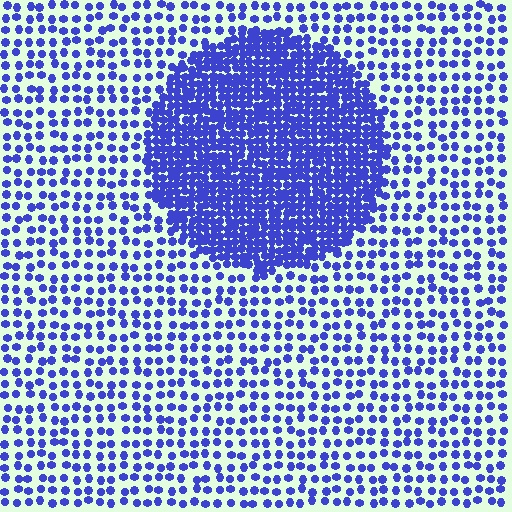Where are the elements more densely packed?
The elements are more densely packed inside the circle boundary.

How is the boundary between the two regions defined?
The boundary is defined by a change in element density (approximately 2.7x ratio). All elements are the same color, size, and shape.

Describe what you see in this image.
The image contains small blue elements arranged at two different densities. A circle-shaped region is visible where the elements are more densely packed than the surrounding area.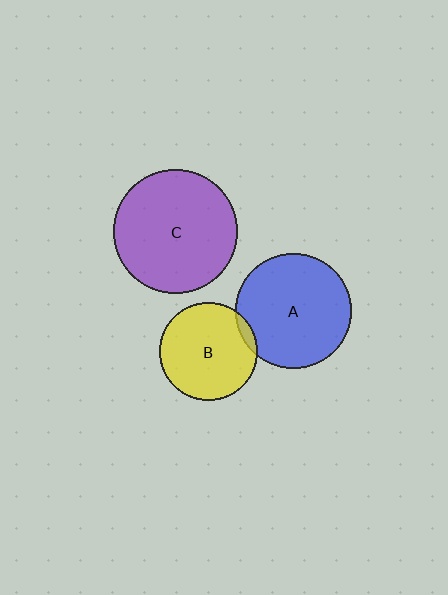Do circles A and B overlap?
Yes.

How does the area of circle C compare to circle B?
Approximately 1.6 times.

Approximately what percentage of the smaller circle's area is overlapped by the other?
Approximately 5%.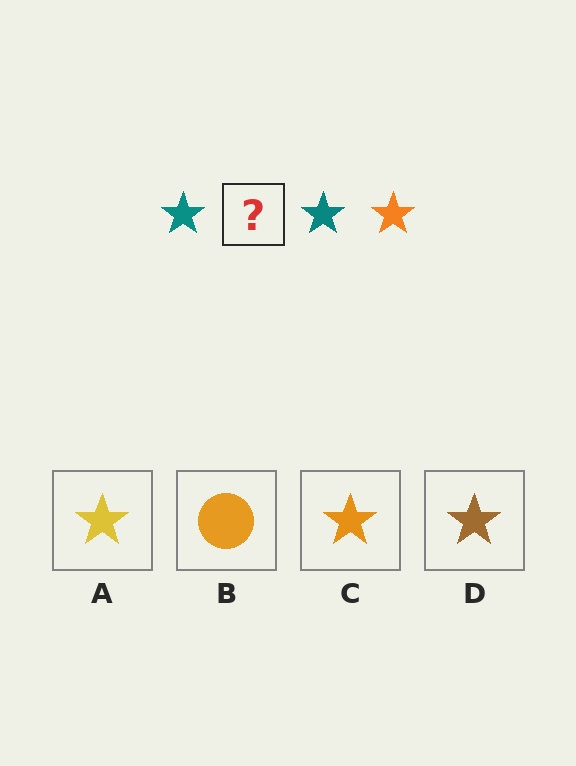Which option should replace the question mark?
Option C.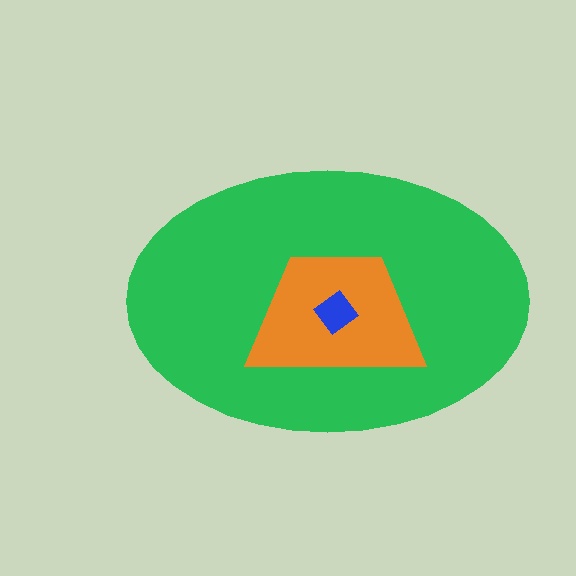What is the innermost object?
The blue diamond.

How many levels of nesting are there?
3.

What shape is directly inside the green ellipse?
The orange trapezoid.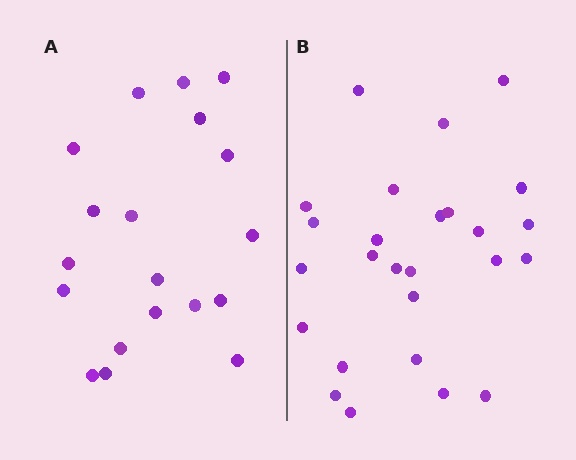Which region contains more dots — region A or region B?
Region B (the right region) has more dots.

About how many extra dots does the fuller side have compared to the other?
Region B has roughly 8 or so more dots than region A.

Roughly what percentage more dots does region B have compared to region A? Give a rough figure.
About 35% more.